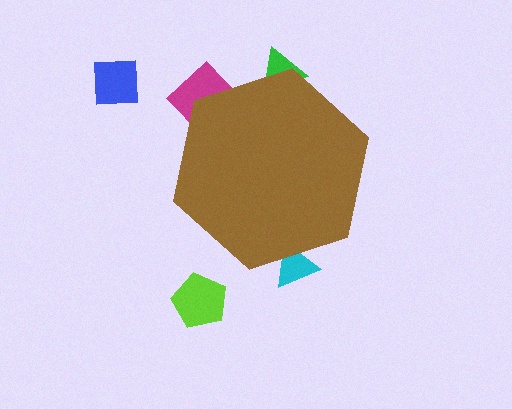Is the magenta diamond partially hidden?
Yes, the magenta diamond is partially hidden behind the brown hexagon.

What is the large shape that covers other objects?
A brown hexagon.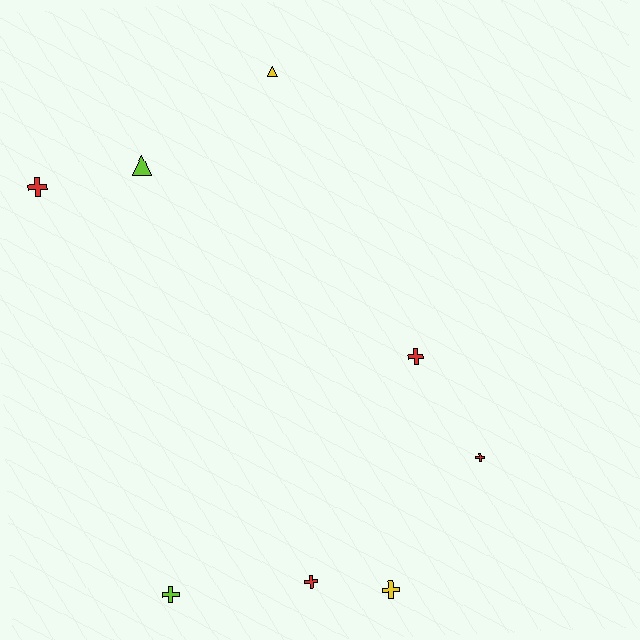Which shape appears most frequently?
Cross, with 6 objects.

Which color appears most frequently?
Red, with 4 objects.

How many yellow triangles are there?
There is 1 yellow triangle.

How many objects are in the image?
There are 8 objects.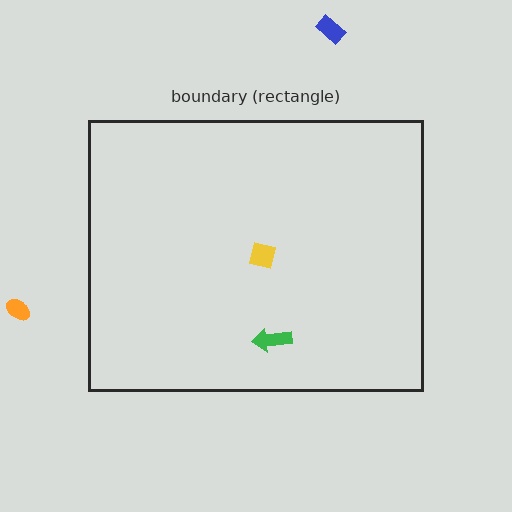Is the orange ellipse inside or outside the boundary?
Outside.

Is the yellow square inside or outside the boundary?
Inside.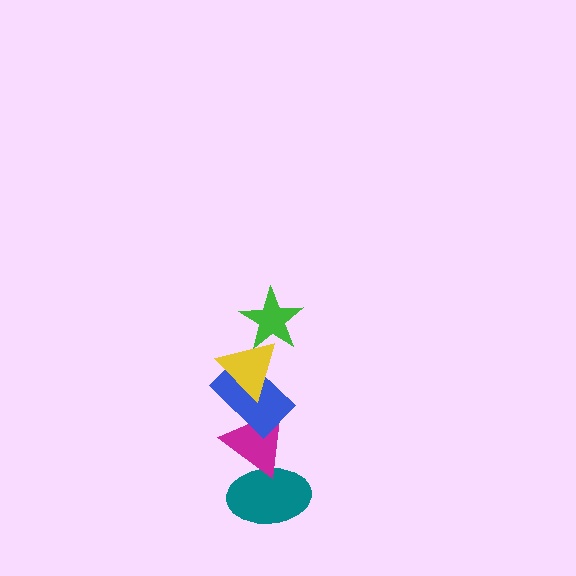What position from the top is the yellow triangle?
The yellow triangle is 2nd from the top.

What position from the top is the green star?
The green star is 1st from the top.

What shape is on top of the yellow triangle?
The green star is on top of the yellow triangle.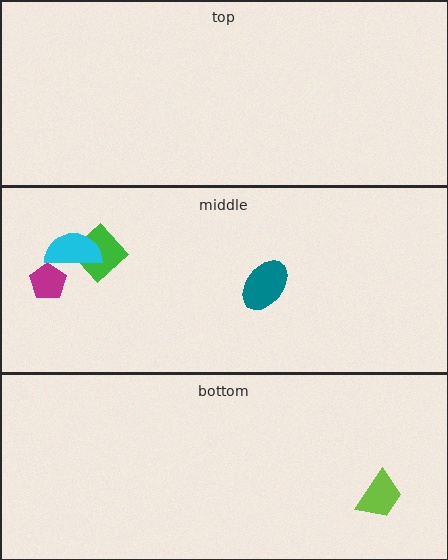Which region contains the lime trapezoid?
The bottom region.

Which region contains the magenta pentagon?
The middle region.